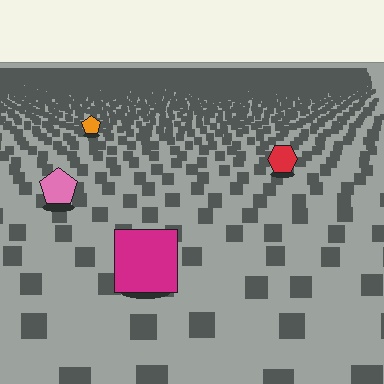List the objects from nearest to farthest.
From nearest to farthest: the magenta square, the pink pentagon, the red hexagon, the orange pentagon.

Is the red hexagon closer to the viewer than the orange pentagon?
Yes. The red hexagon is closer — you can tell from the texture gradient: the ground texture is coarser near it.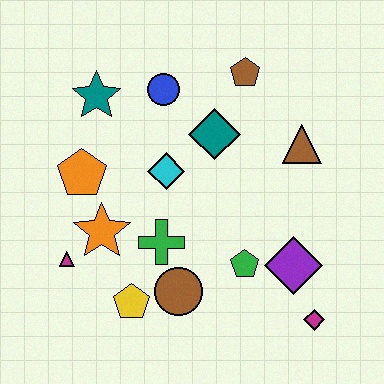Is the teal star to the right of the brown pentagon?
No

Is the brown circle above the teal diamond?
No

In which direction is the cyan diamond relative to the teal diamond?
The cyan diamond is to the left of the teal diamond.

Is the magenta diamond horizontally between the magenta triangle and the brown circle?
No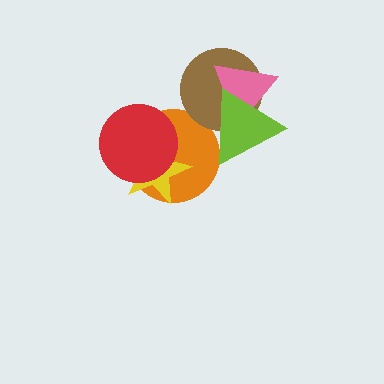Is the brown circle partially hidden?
Yes, it is partially covered by another shape.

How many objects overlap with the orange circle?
3 objects overlap with the orange circle.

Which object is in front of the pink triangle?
The lime triangle is in front of the pink triangle.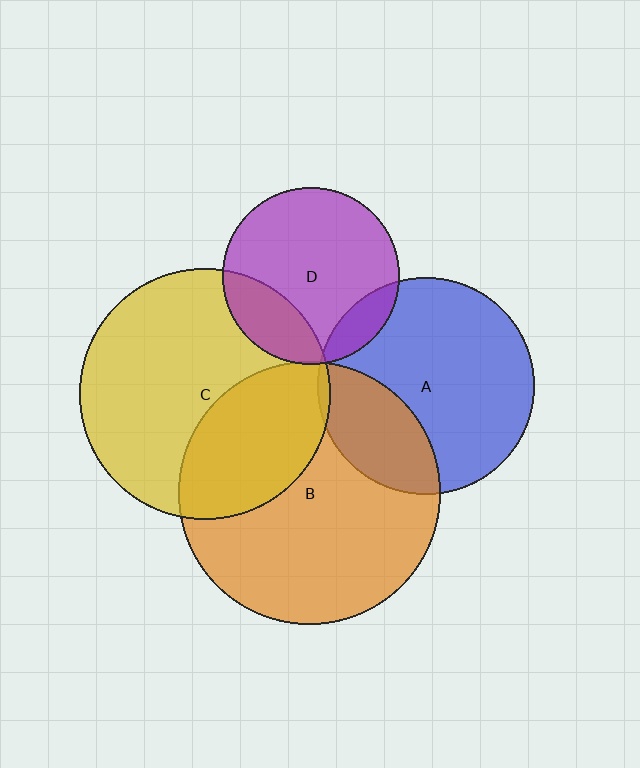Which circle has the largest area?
Circle B (orange).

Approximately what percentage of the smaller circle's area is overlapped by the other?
Approximately 20%.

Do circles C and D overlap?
Yes.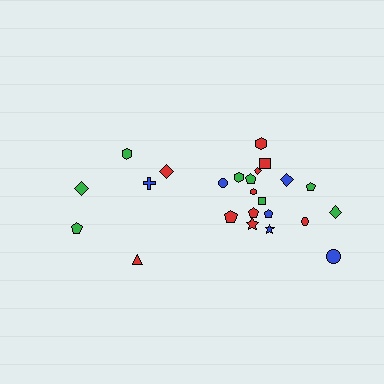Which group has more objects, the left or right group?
The right group.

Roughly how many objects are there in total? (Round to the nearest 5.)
Roughly 25 objects in total.